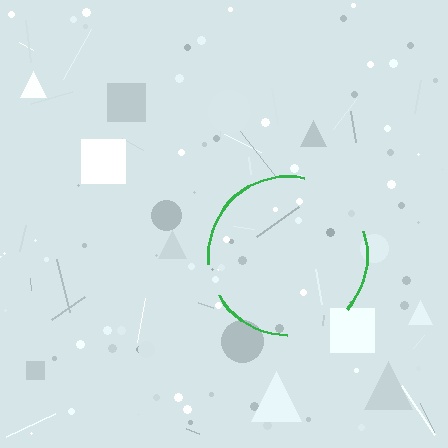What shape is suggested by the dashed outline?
The dashed outline suggests a circle.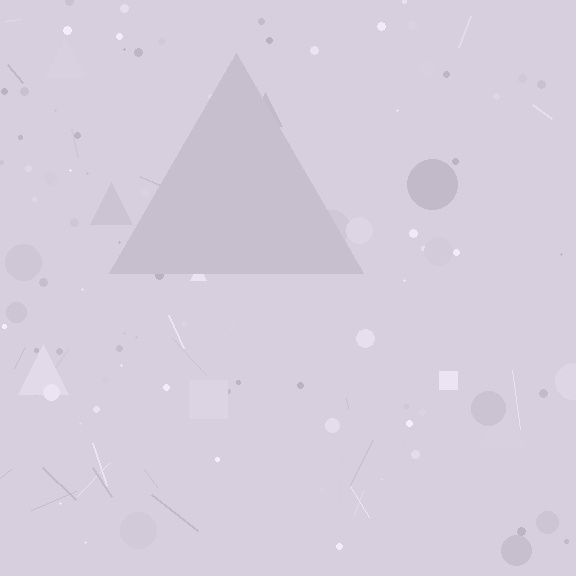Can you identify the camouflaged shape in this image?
The camouflaged shape is a triangle.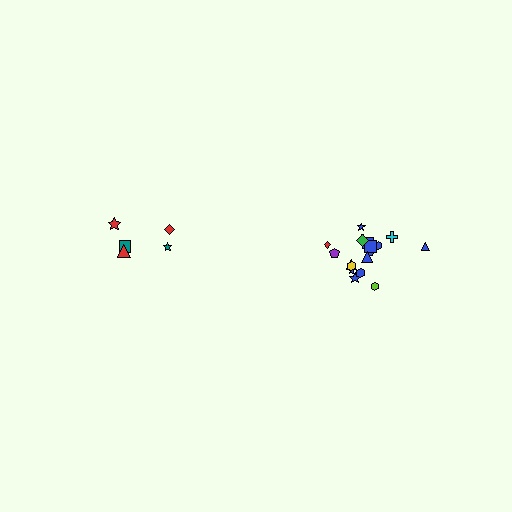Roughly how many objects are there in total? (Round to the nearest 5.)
Roughly 25 objects in total.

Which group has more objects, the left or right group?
The right group.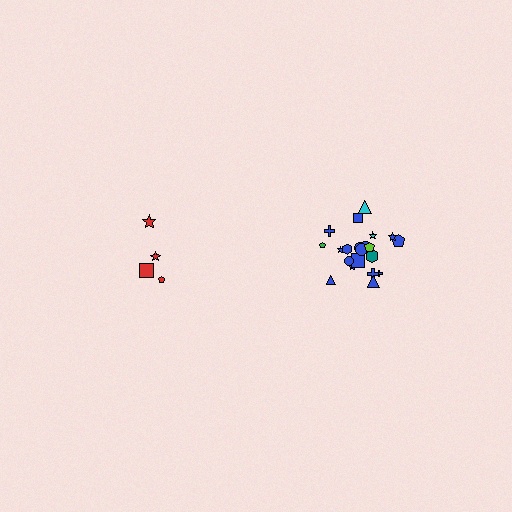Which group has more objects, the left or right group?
The right group.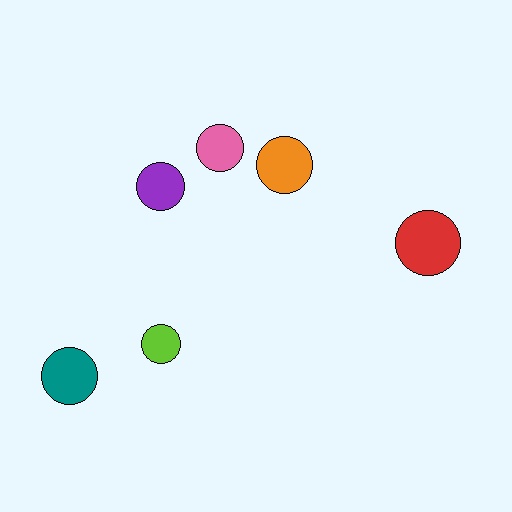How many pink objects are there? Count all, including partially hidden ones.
There is 1 pink object.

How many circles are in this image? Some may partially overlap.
There are 6 circles.